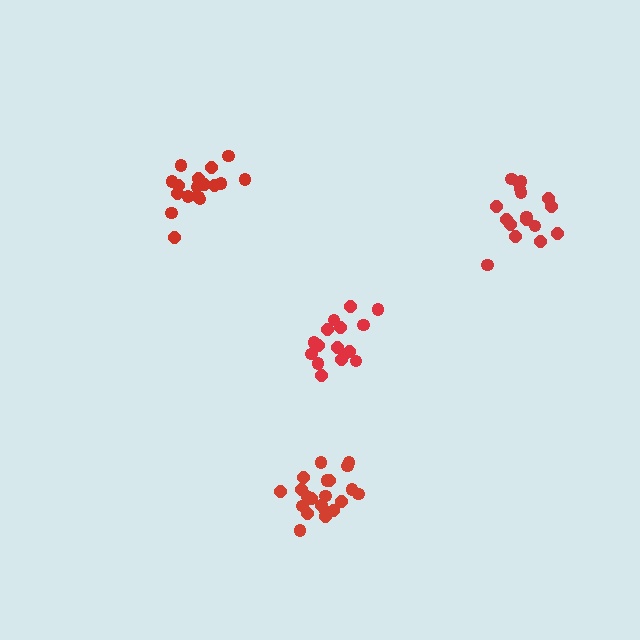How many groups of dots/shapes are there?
There are 4 groups.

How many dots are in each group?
Group 1: 17 dots, Group 2: 16 dots, Group 3: 21 dots, Group 4: 19 dots (73 total).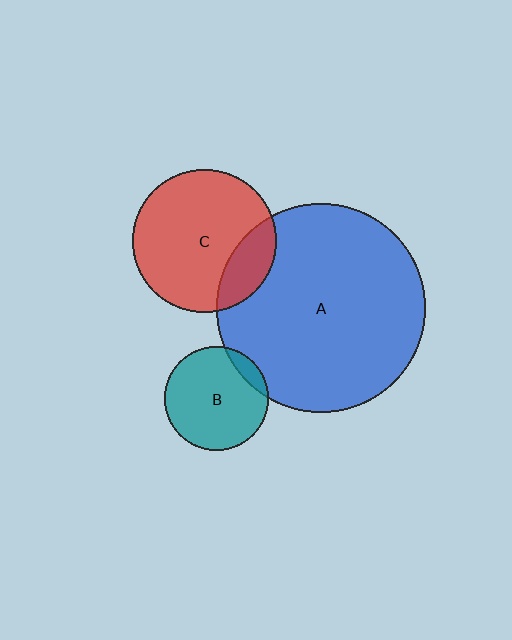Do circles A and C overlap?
Yes.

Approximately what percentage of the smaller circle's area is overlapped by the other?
Approximately 20%.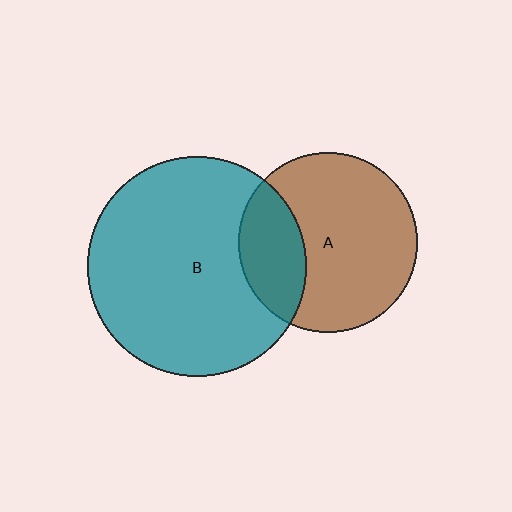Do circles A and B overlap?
Yes.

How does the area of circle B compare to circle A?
Approximately 1.5 times.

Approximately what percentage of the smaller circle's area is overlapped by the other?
Approximately 25%.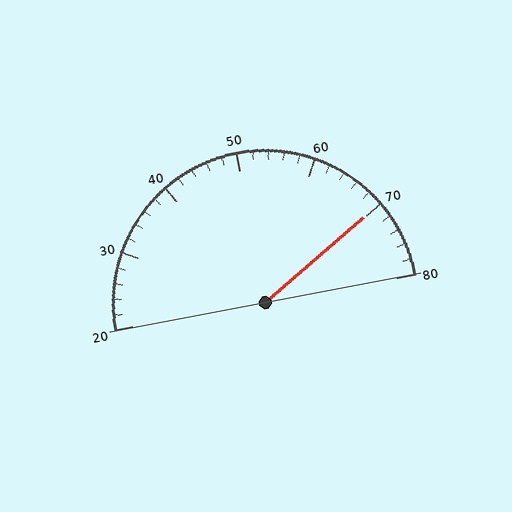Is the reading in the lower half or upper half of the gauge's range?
The reading is in the upper half of the range (20 to 80).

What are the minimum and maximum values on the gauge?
The gauge ranges from 20 to 80.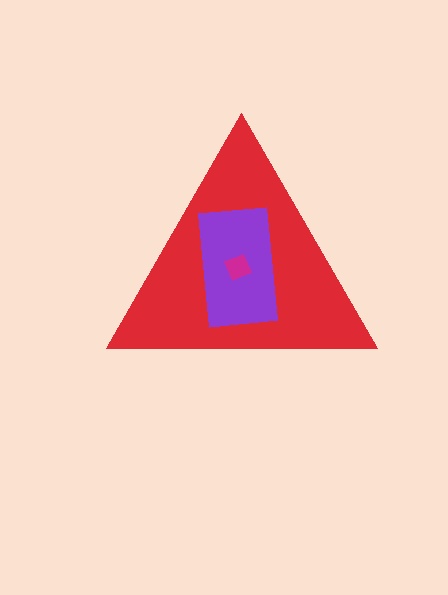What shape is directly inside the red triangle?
The purple rectangle.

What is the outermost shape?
The red triangle.